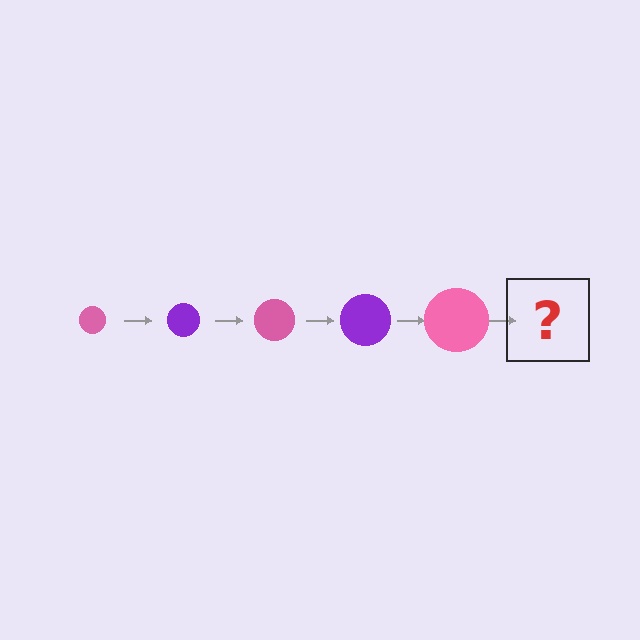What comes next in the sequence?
The next element should be a purple circle, larger than the previous one.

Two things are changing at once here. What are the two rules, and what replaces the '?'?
The two rules are that the circle grows larger each step and the color cycles through pink and purple. The '?' should be a purple circle, larger than the previous one.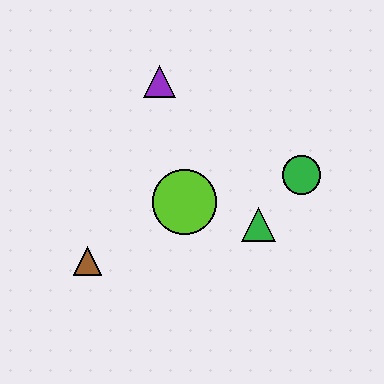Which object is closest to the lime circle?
The green triangle is closest to the lime circle.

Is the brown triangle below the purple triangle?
Yes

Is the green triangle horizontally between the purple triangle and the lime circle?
No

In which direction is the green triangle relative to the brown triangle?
The green triangle is to the right of the brown triangle.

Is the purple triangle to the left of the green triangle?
Yes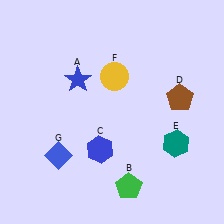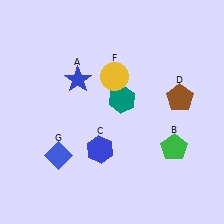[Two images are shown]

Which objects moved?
The objects that moved are: the green pentagon (B), the teal hexagon (E).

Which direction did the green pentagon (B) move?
The green pentagon (B) moved right.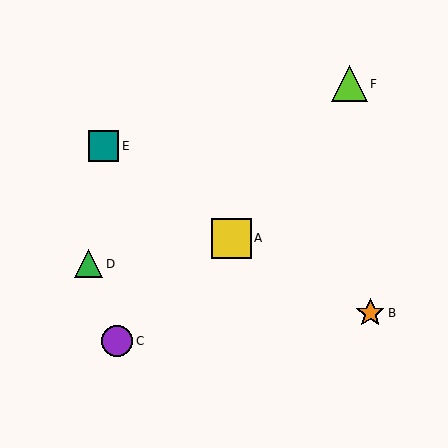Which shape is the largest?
The yellow square (labeled A) is the largest.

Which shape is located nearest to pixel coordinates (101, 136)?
The teal square (labeled E) at (103, 146) is nearest to that location.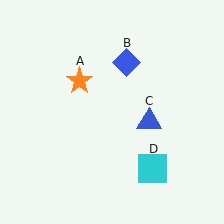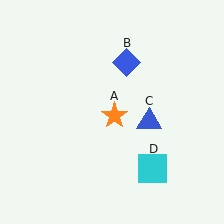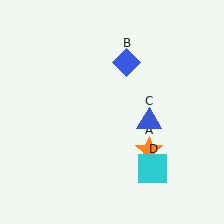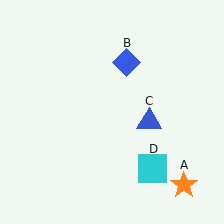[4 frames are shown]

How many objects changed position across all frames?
1 object changed position: orange star (object A).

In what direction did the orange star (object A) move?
The orange star (object A) moved down and to the right.